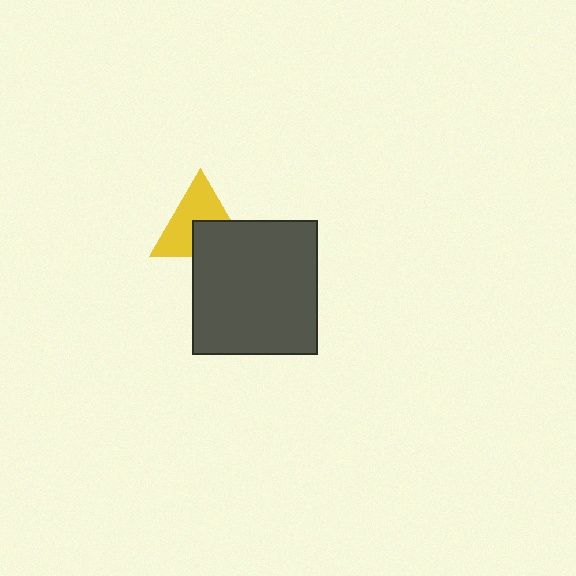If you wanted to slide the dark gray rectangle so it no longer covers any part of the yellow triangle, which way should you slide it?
Slide it down — that is the most direct way to separate the two shapes.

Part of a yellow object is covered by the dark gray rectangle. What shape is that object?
It is a triangle.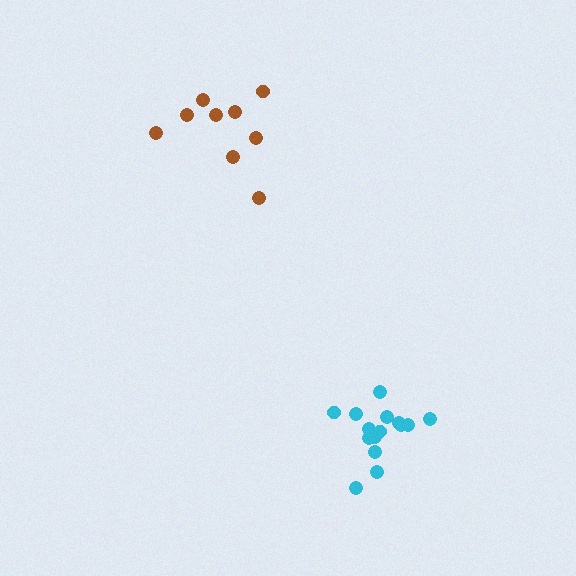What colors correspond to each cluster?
The clusters are colored: cyan, brown.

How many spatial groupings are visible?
There are 2 spatial groupings.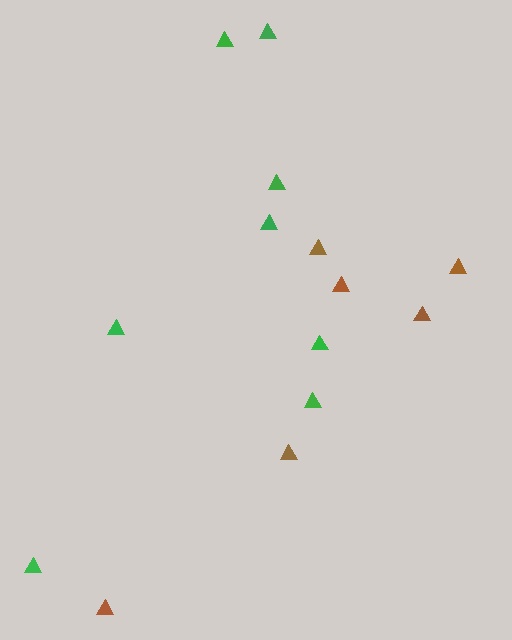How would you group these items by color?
There are 2 groups: one group of brown triangles (6) and one group of green triangles (8).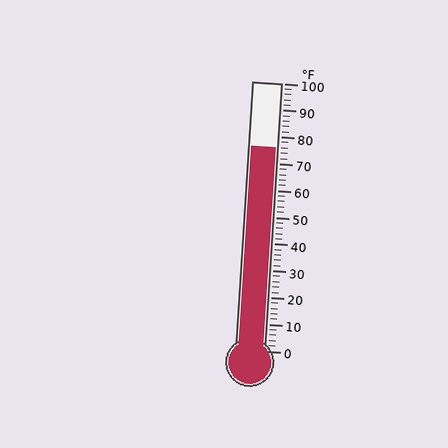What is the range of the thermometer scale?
The thermometer scale ranges from 0°F to 100°F.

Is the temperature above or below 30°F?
The temperature is above 30°F.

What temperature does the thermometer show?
The thermometer shows approximately 76°F.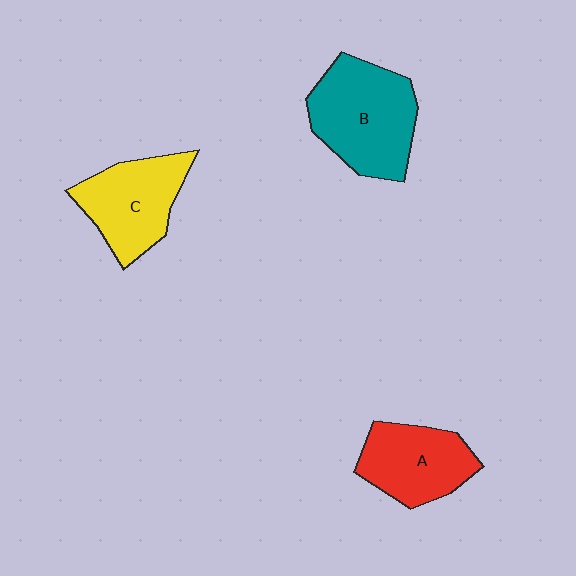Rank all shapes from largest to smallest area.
From largest to smallest: B (teal), C (yellow), A (red).